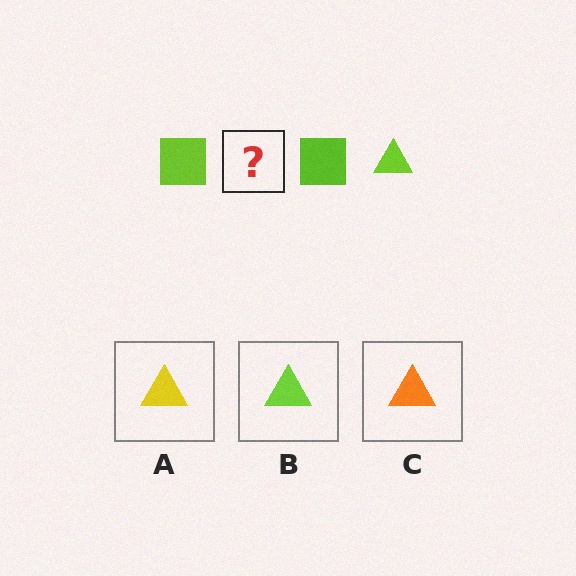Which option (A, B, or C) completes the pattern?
B.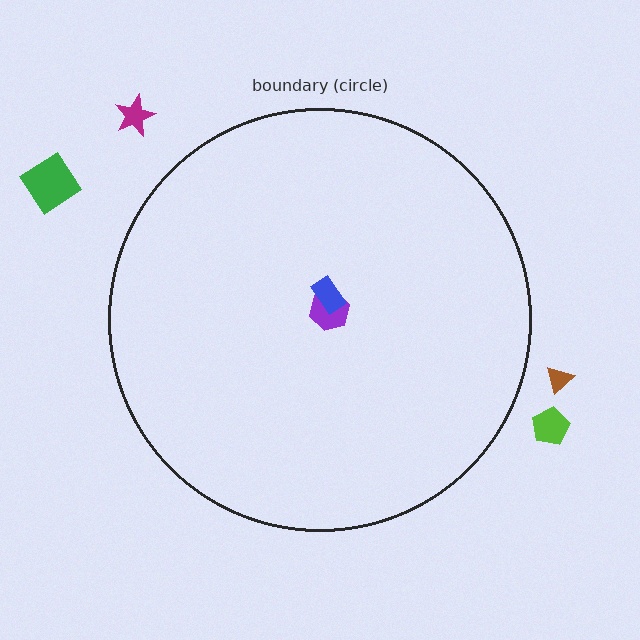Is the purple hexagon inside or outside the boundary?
Inside.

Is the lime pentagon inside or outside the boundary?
Outside.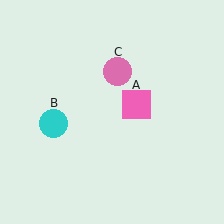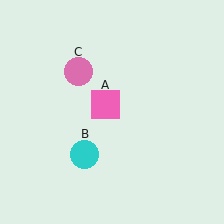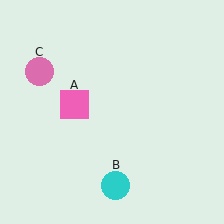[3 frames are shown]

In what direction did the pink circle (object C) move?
The pink circle (object C) moved left.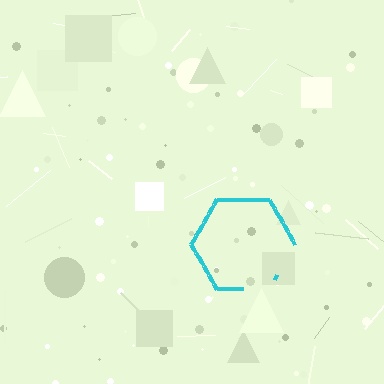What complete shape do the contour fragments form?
The contour fragments form a hexagon.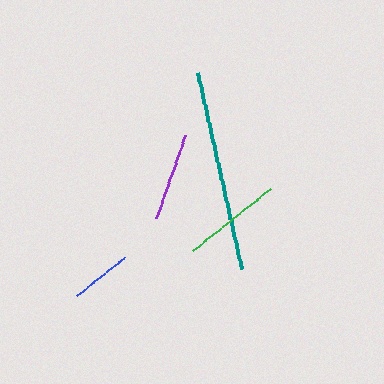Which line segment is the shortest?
The blue line is the shortest at approximately 62 pixels.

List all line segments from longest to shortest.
From longest to shortest: teal, green, purple, blue.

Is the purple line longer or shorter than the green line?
The green line is longer than the purple line.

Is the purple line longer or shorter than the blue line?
The purple line is longer than the blue line.